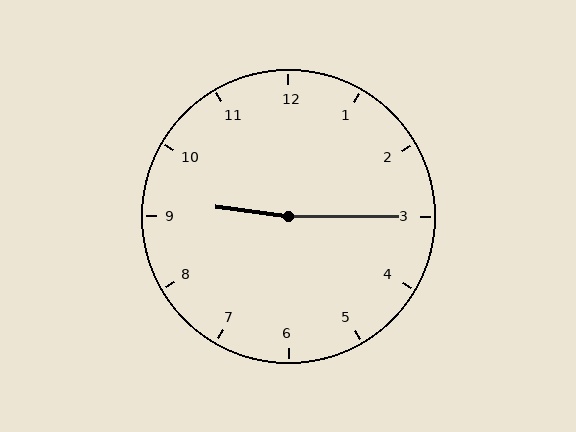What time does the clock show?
9:15.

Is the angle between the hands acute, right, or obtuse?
It is obtuse.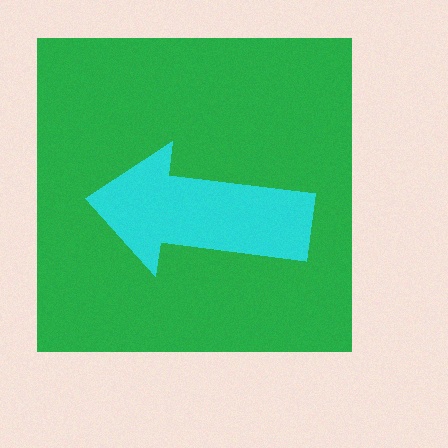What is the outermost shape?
The green square.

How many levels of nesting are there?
2.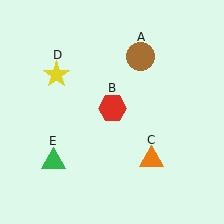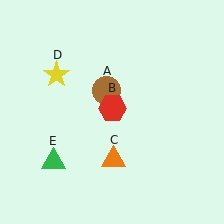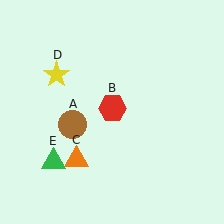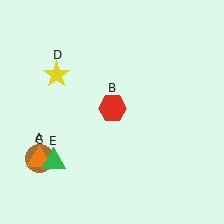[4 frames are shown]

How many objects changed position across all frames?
2 objects changed position: brown circle (object A), orange triangle (object C).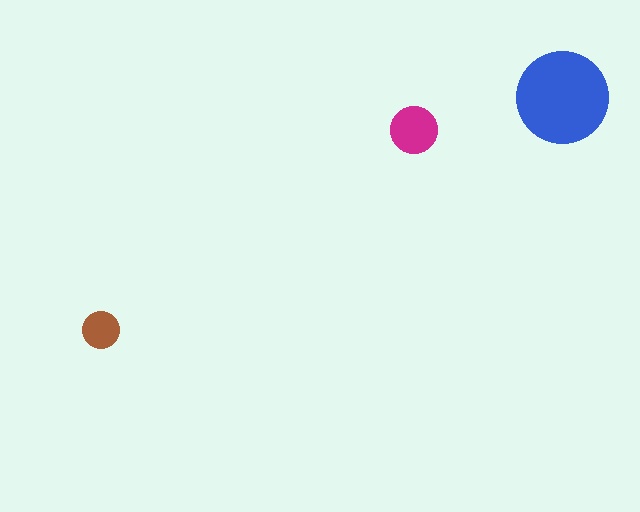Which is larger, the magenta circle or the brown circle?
The magenta one.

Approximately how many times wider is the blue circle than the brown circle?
About 2.5 times wider.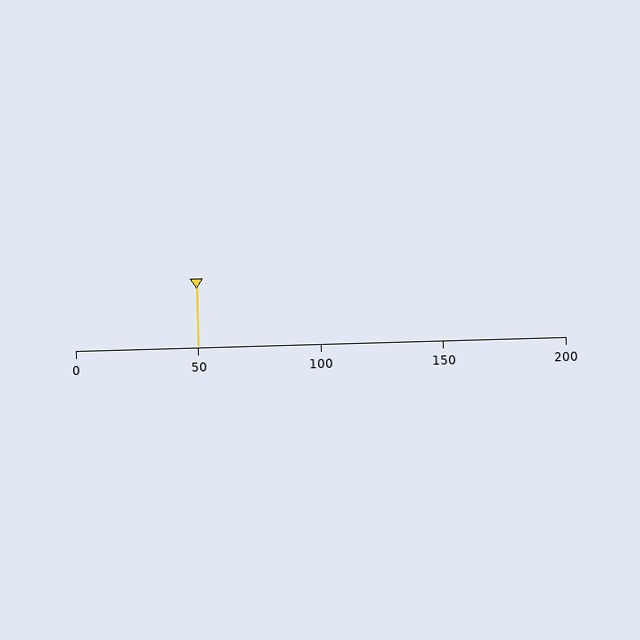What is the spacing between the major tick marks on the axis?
The major ticks are spaced 50 apart.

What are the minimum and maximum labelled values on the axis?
The axis runs from 0 to 200.